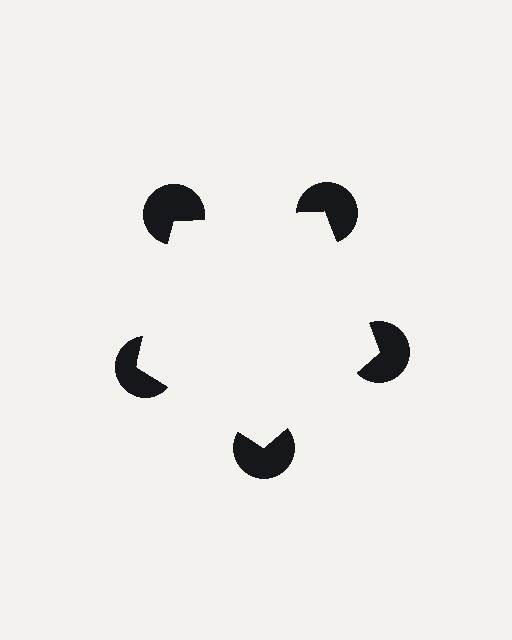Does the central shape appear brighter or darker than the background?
It typically appears slightly brighter than the background, even though no actual brightness change is drawn.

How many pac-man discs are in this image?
There are 5 — one at each vertex of the illusory pentagon.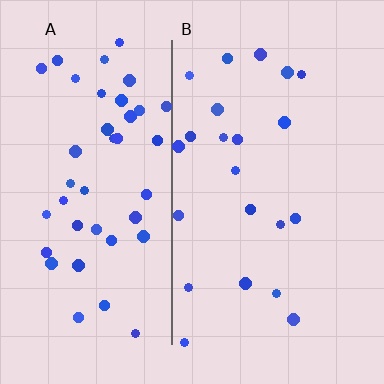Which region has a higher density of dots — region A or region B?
A (the left).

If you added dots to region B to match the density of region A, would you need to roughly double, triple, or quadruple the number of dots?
Approximately double.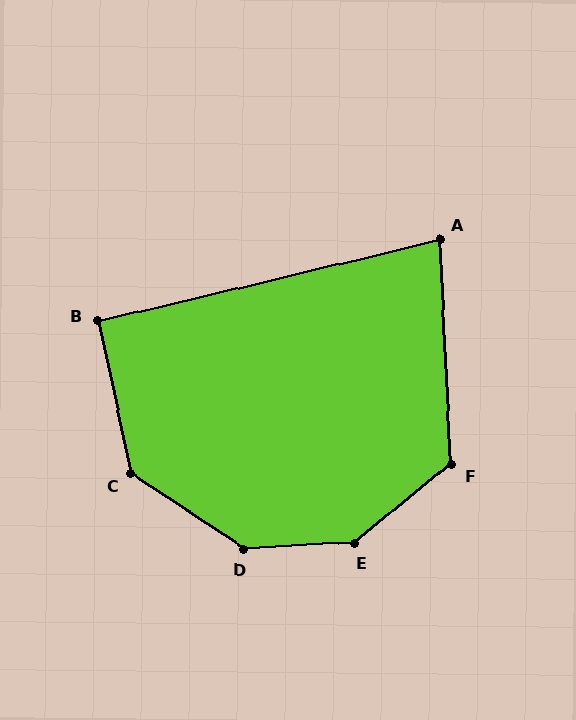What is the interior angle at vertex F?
Approximately 126 degrees (obtuse).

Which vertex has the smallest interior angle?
A, at approximately 80 degrees.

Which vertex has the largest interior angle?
E, at approximately 145 degrees.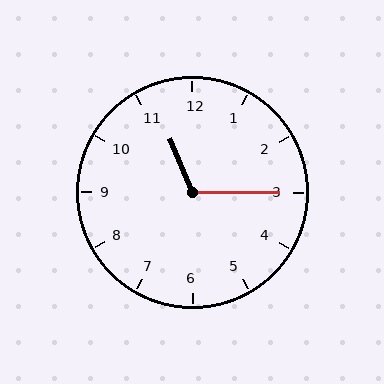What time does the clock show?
11:15.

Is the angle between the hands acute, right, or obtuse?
It is obtuse.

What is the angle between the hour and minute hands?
Approximately 112 degrees.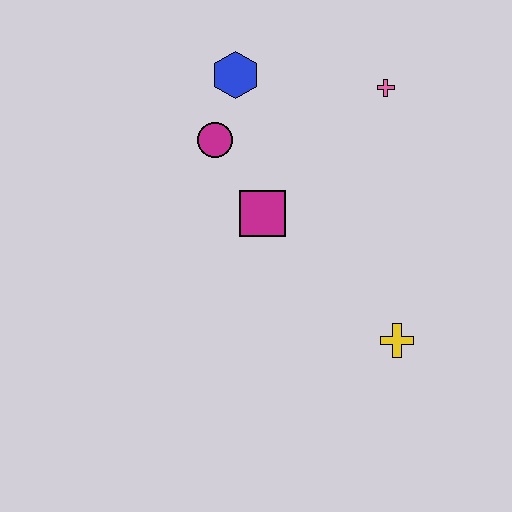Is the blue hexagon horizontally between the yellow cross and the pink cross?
No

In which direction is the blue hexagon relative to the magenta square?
The blue hexagon is above the magenta square.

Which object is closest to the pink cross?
The blue hexagon is closest to the pink cross.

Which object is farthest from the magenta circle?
The yellow cross is farthest from the magenta circle.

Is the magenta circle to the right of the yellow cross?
No